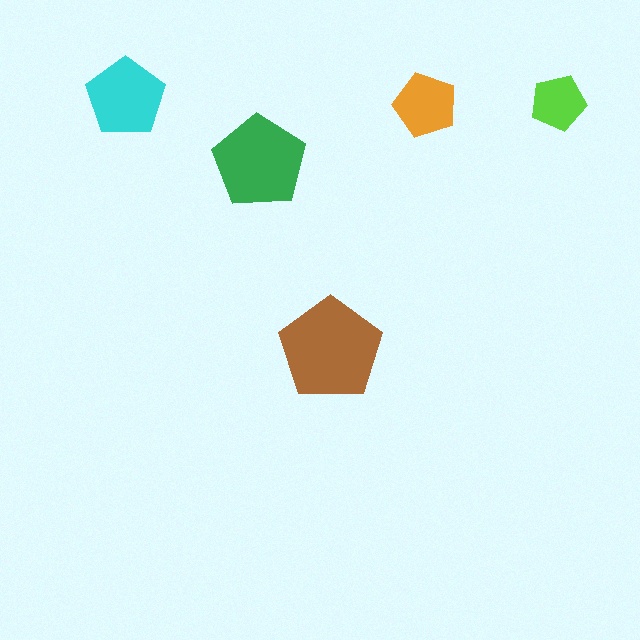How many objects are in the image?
There are 5 objects in the image.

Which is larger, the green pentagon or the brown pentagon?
The brown one.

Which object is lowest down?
The brown pentagon is bottommost.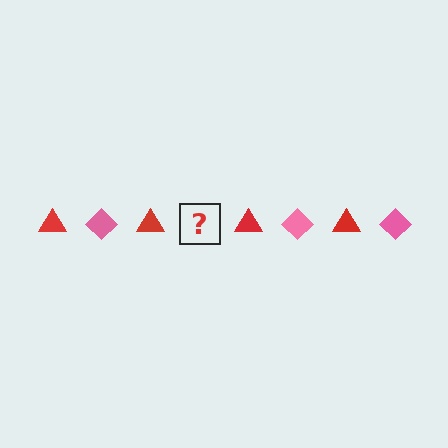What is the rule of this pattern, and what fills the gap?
The rule is that the pattern alternates between red triangle and pink diamond. The gap should be filled with a pink diamond.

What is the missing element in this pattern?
The missing element is a pink diamond.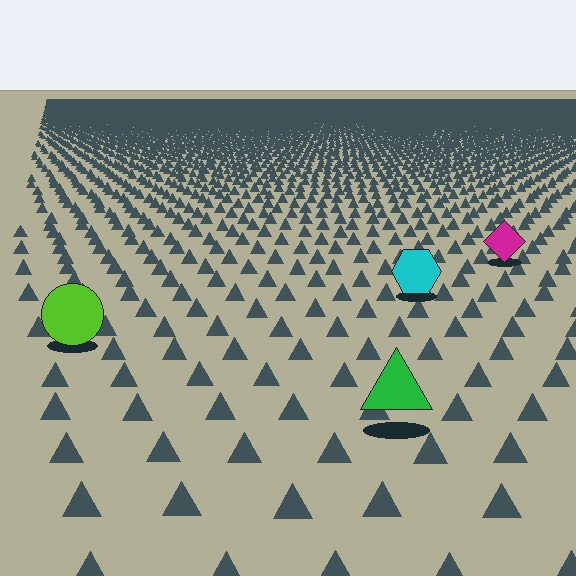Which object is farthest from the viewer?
The magenta diamond is farthest from the viewer. It appears smaller and the ground texture around it is denser.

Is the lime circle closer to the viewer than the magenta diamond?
Yes. The lime circle is closer — you can tell from the texture gradient: the ground texture is coarser near it.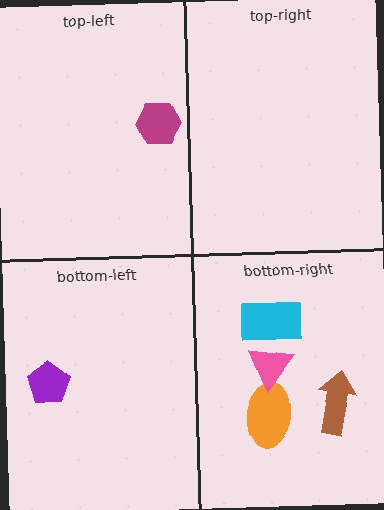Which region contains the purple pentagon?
The bottom-left region.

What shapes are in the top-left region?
The magenta hexagon.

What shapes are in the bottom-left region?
The purple pentagon.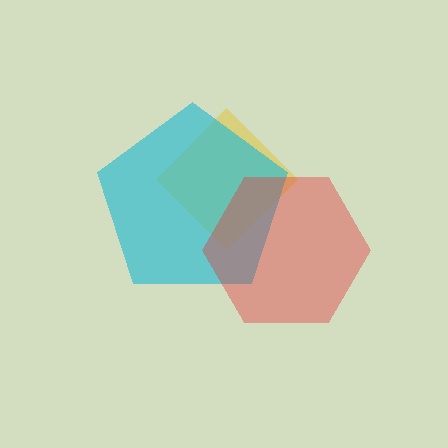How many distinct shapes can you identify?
There are 3 distinct shapes: a yellow diamond, a cyan pentagon, a red hexagon.